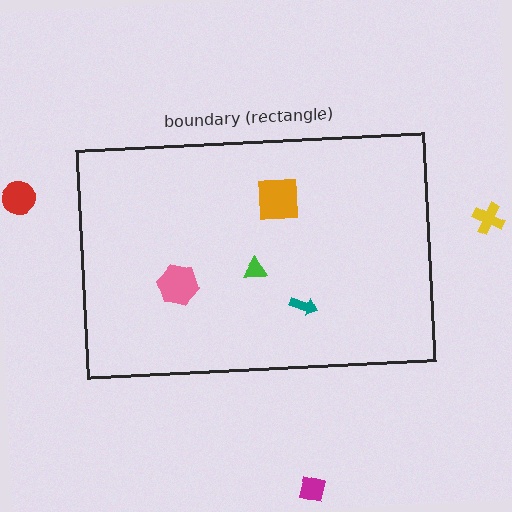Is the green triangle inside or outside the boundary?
Inside.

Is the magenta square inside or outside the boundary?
Outside.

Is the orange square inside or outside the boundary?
Inside.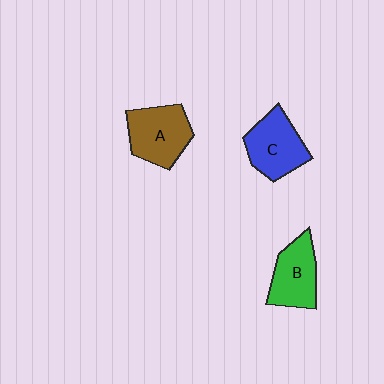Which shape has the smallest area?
Shape B (green).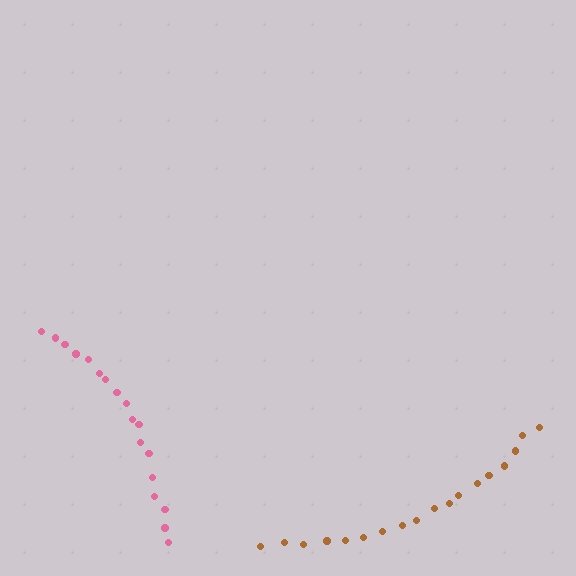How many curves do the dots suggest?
There are 2 distinct paths.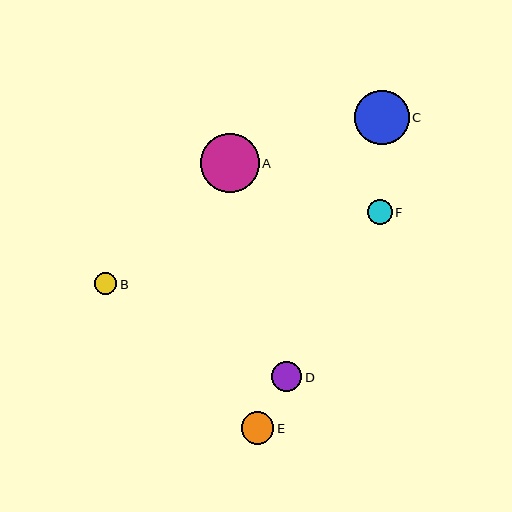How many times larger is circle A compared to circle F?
Circle A is approximately 2.4 times the size of circle F.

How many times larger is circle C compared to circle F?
Circle C is approximately 2.2 times the size of circle F.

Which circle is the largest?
Circle A is the largest with a size of approximately 59 pixels.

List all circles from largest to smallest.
From largest to smallest: A, C, E, D, F, B.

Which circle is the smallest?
Circle B is the smallest with a size of approximately 22 pixels.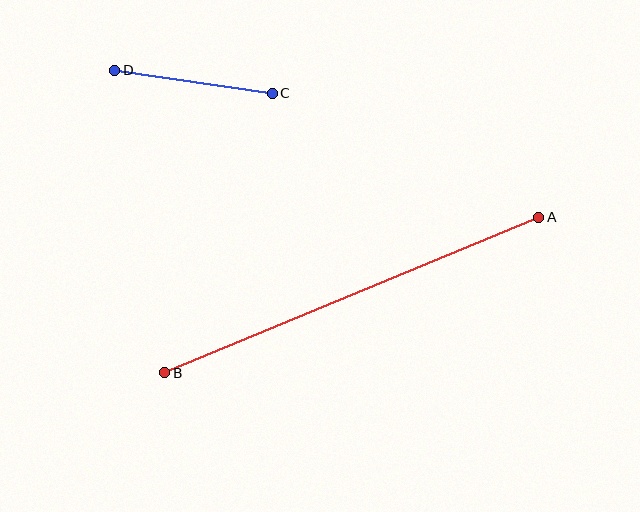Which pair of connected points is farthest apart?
Points A and B are farthest apart.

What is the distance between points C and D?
The distance is approximately 159 pixels.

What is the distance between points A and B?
The distance is approximately 405 pixels.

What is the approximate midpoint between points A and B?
The midpoint is at approximately (352, 295) pixels.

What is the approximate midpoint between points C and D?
The midpoint is at approximately (193, 82) pixels.